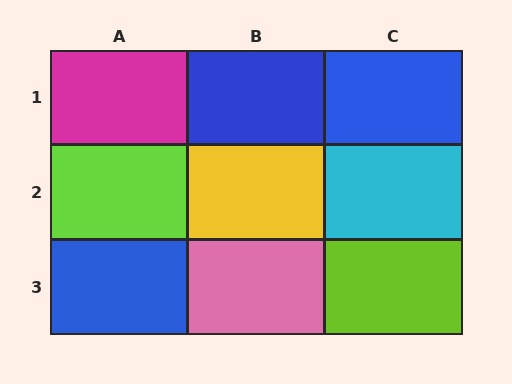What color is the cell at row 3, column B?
Pink.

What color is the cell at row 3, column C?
Lime.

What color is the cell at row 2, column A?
Lime.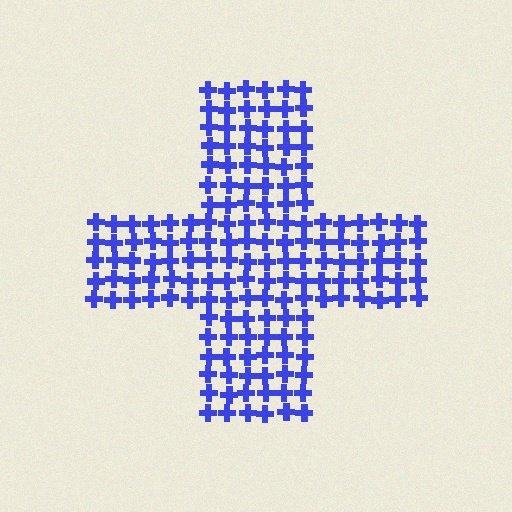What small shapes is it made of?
It is made of small crosses.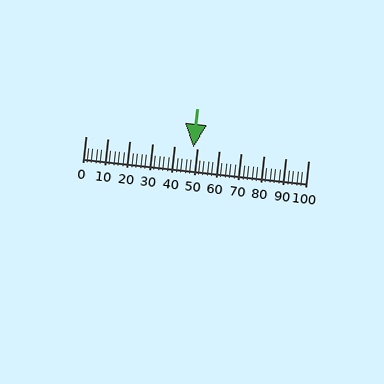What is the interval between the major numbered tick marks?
The major tick marks are spaced 10 units apart.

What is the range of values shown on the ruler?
The ruler shows values from 0 to 100.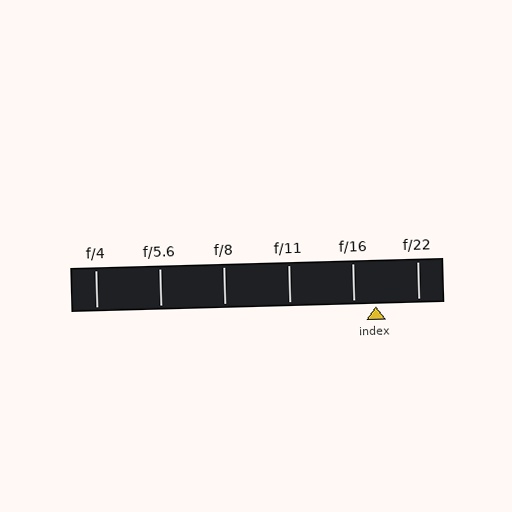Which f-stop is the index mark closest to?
The index mark is closest to f/16.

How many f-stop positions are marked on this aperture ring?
There are 6 f-stop positions marked.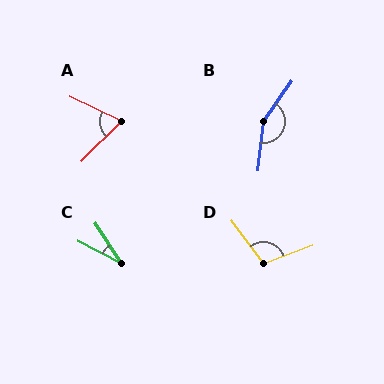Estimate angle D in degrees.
Approximately 105 degrees.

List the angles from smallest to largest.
C (29°), A (71°), D (105°), B (152°).